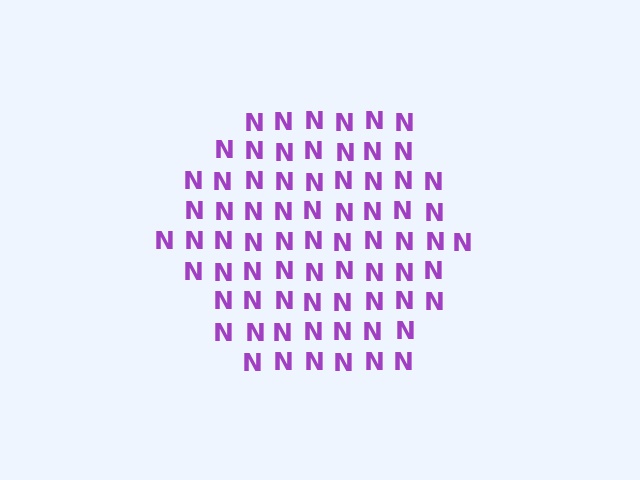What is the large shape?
The large shape is a hexagon.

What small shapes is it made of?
It is made of small letter N's.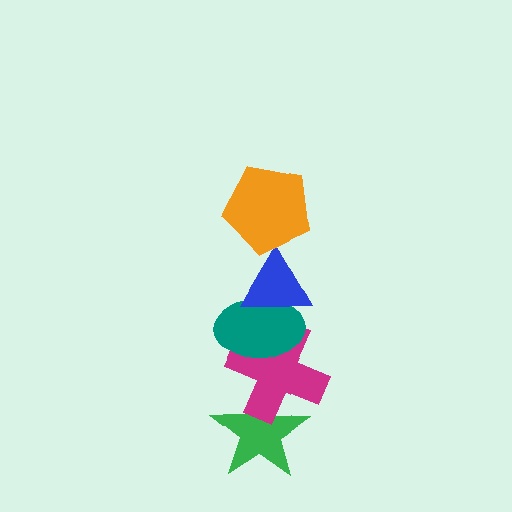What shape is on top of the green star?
The magenta cross is on top of the green star.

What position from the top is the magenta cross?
The magenta cross is 4th from the top.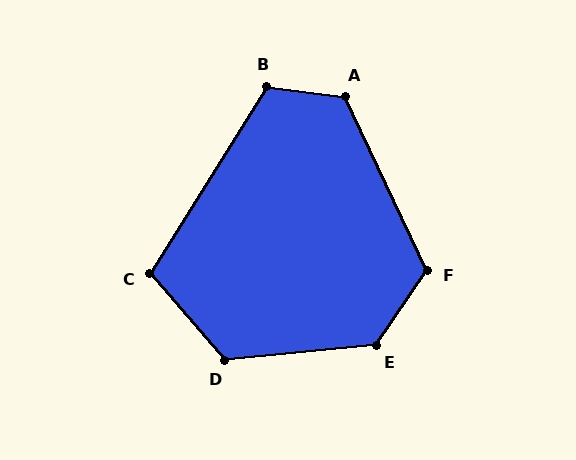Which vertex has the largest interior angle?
E, at approximately 130 degrees.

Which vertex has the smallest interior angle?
C, at approximately 107 degrees.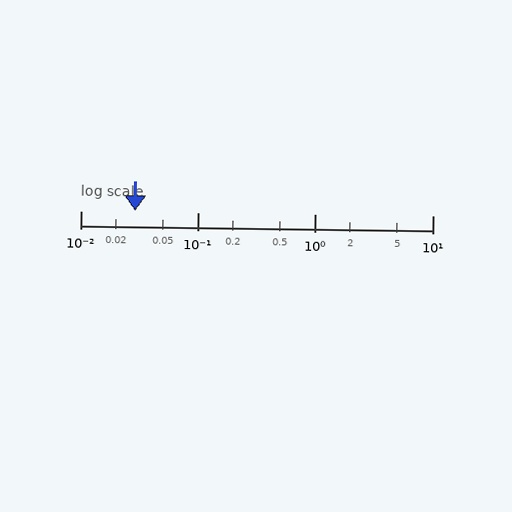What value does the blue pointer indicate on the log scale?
The pointer indicates approximately 0.029.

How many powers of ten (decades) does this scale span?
The scale spans 3 decades, from 0.01 to 10.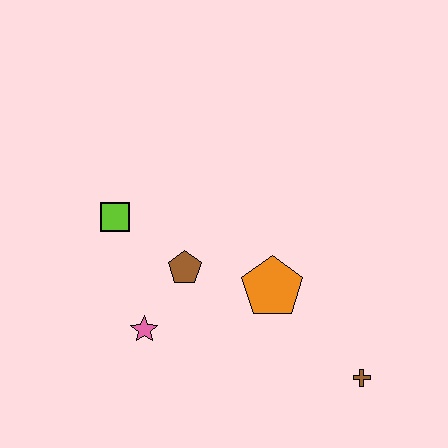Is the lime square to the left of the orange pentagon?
Yes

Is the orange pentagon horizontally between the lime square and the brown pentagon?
No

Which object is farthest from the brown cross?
The lime square is farthest from the brown cross.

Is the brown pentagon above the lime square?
No